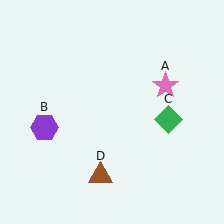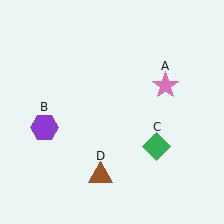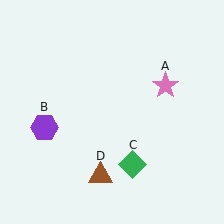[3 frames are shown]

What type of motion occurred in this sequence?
The green diamond (object C) rotated clockwise around the center of the scene.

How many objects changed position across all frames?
1 object changed position: green diamond (object C).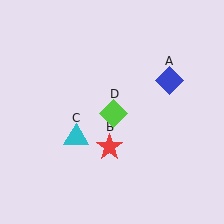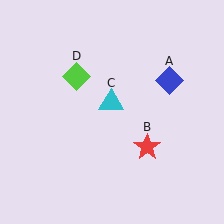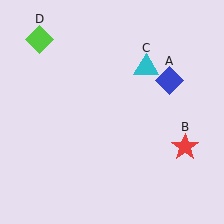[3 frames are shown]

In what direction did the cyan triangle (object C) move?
The cyan triangle (object C) moved up and to the right.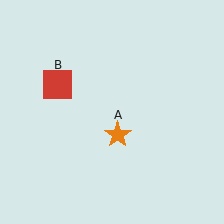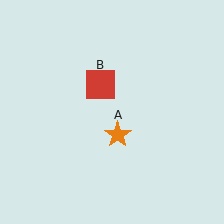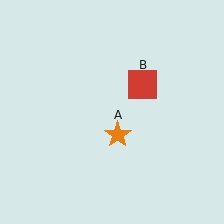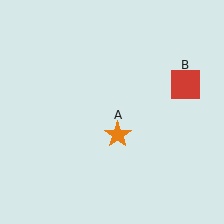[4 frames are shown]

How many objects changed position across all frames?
1 object changed position: red square (object B).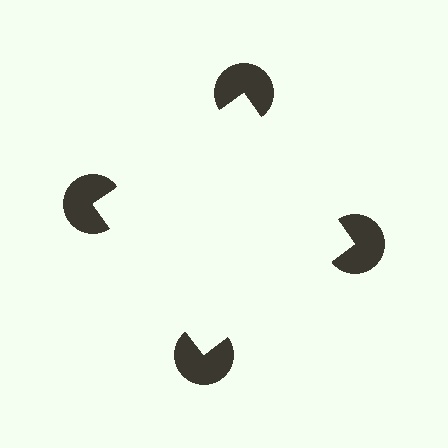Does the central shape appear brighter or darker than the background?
It typically appears slightly brighter than the background, even though no actual brightness change is drawn.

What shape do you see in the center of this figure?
An illusory square — its edges are inferred from the aligned wedge cuts in the pac-man discs, not physically drawn.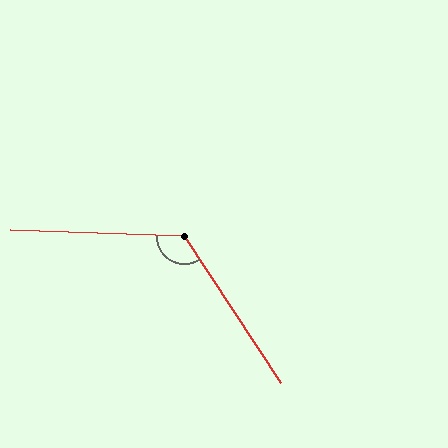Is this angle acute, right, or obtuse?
It is obtuse.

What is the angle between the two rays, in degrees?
Approximately 125 degrees.